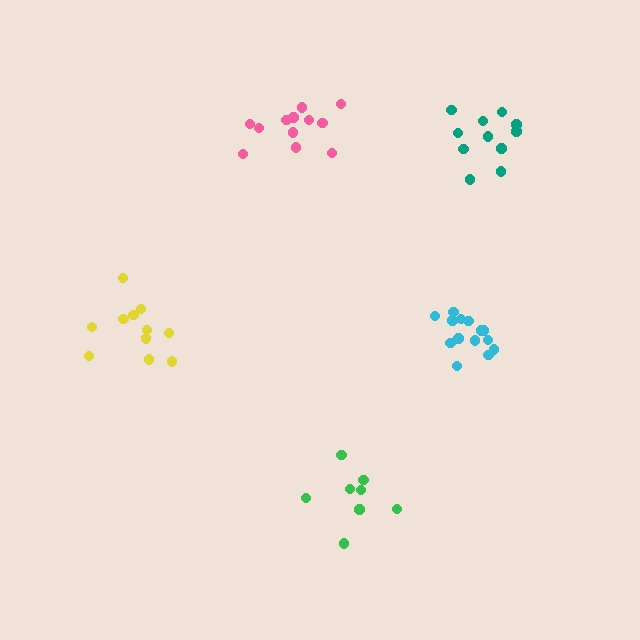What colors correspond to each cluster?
The clusters are colored: cyan, yellow, teal, green, pink.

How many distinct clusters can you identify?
There are 5 distinct clusters.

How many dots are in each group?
Group 1: 14 dots, Group 2: 11 dots, Group 3: 12 dots, Group 4: 8 dots, Group 5: 12 dots (57 total).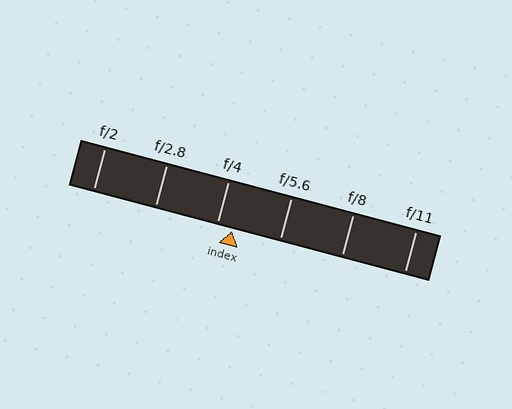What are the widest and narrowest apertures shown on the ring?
The widest aperture shown is f/2 and the narrowest is f/11.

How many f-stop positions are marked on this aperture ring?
There are 6 f-stop positions marked.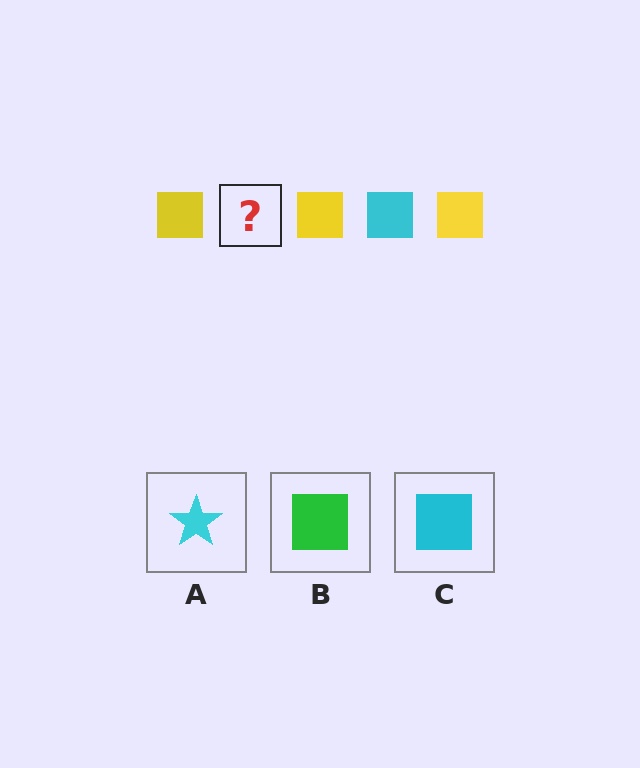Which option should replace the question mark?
Option C.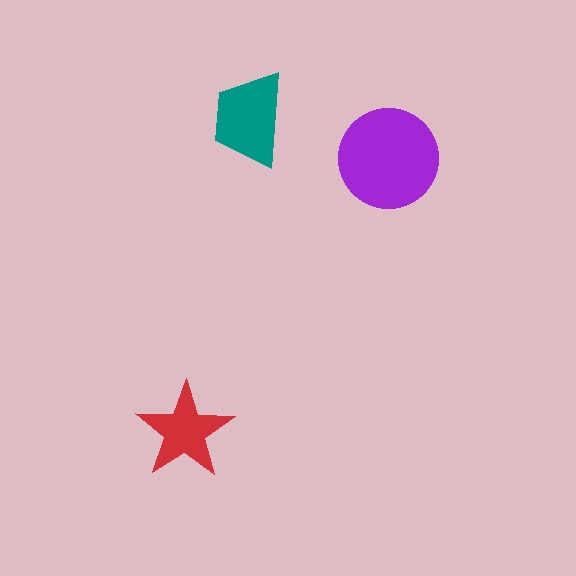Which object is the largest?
The purple circle.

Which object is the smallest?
The red star.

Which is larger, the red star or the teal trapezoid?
The teal trapezoid.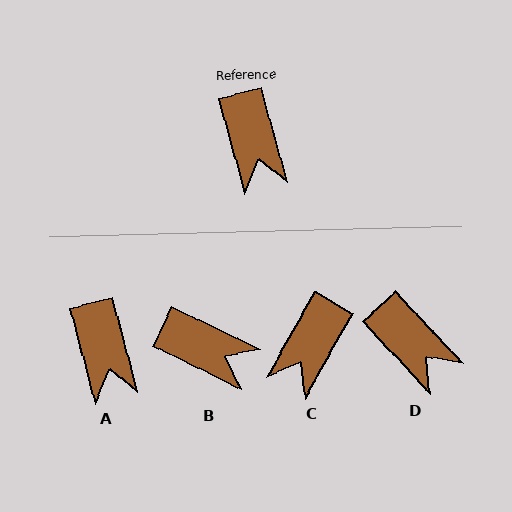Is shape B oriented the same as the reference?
No, it is off by about 49 degrees.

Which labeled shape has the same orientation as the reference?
A.